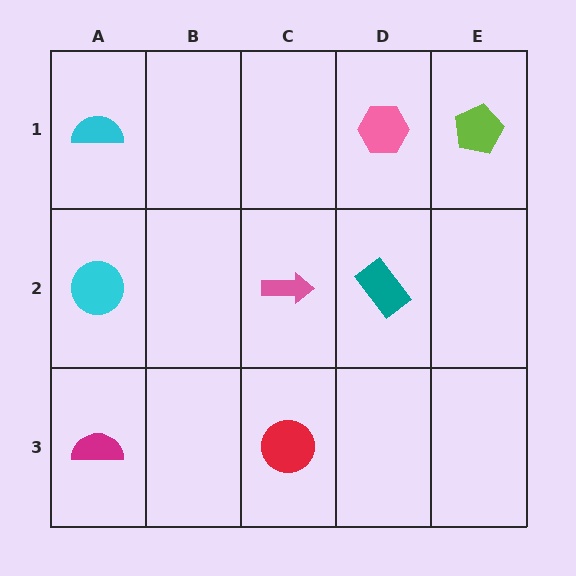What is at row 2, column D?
A teal rectangle.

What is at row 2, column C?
A pink arrow.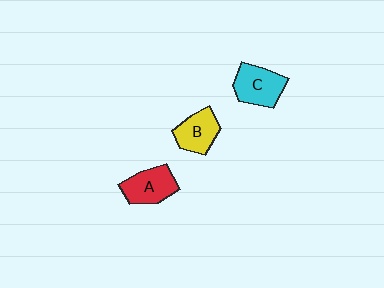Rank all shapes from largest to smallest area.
From largest to smallest: C (cyan), A (red), B (yellow).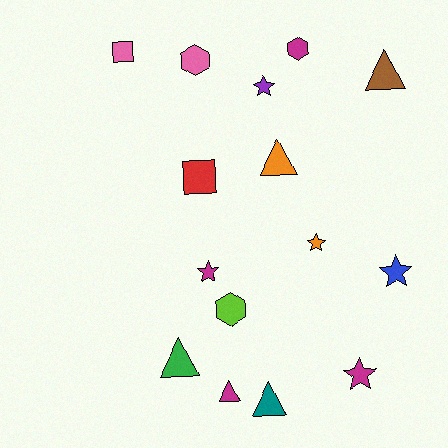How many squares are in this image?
There are 2 squares.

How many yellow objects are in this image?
There are no yellow objects.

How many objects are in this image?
There are 15 objects.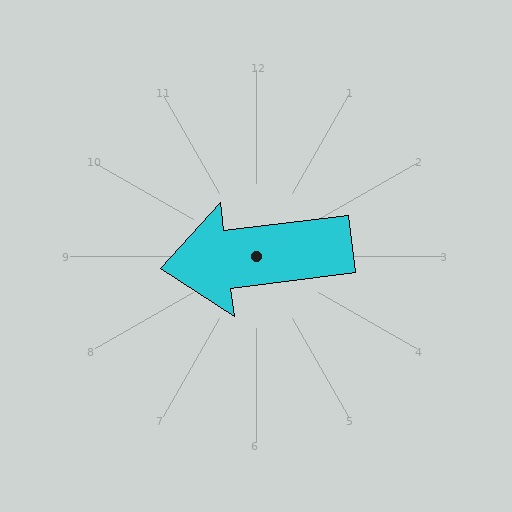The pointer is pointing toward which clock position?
Roughly 9 o'clock.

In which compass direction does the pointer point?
West.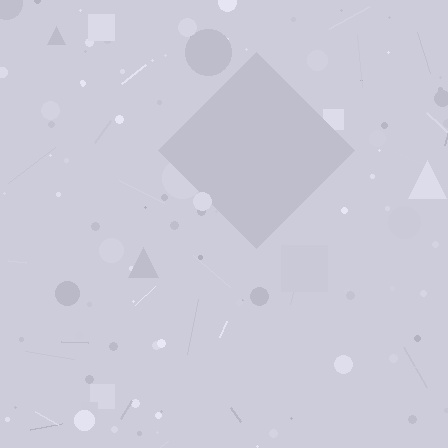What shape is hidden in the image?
A diamond is hidden in the image.